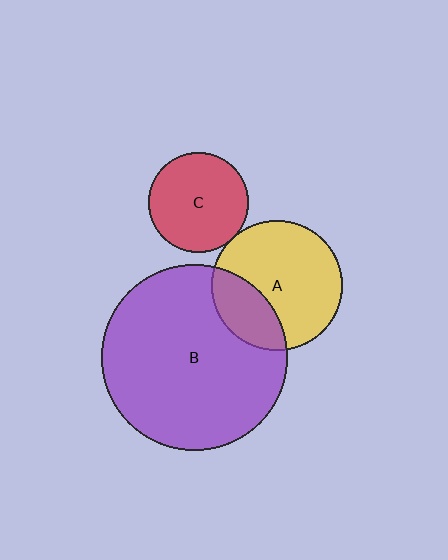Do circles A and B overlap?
Yes.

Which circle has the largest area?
Circle B (purple).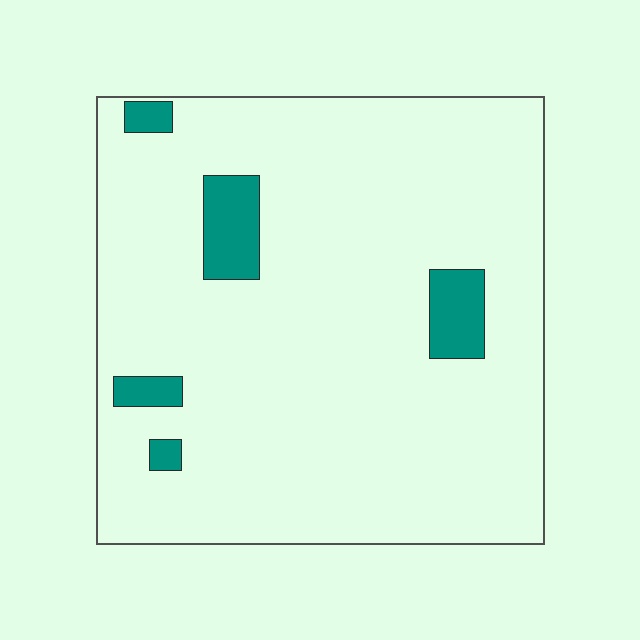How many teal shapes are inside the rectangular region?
5.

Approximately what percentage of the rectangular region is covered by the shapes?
Approximately 10%.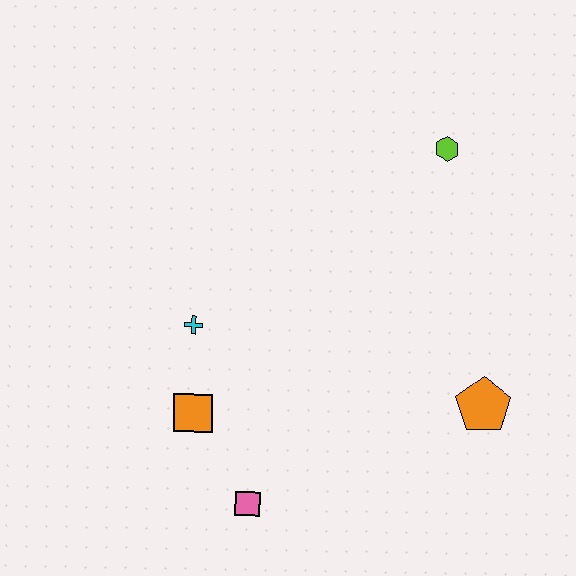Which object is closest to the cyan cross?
The orange square is closest to the cyan cross.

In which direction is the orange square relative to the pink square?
The orange square is above the pink square.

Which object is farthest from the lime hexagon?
The pink square is farthest from the lime hexagon.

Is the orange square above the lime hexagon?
No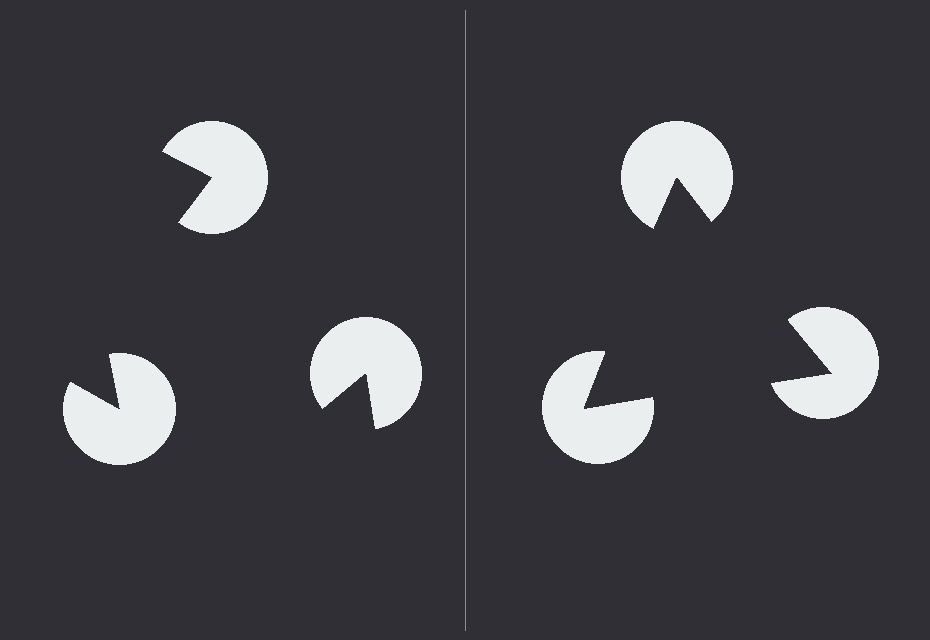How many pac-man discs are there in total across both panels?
6 — 3 on each side.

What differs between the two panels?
The pac-man discs are positioned identically on both sides; only the wedge orientations differ. On the right they align to a triangle; on the left they are misaligned.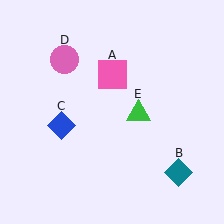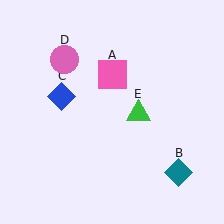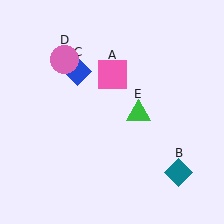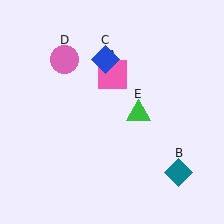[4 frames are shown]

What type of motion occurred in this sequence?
The blue diamond (object C) rotated clockwise around the center of the scene.